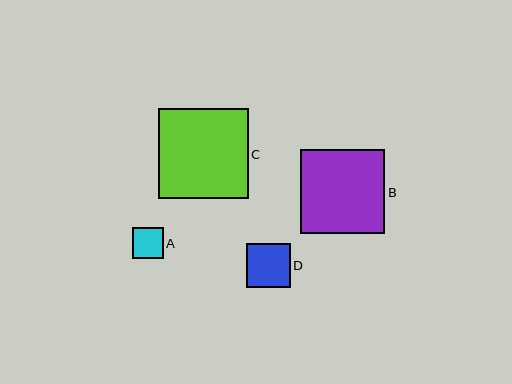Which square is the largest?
Square C is the largest with a size of approximately 90 pixels.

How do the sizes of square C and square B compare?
Square C and square B are approximately the same size.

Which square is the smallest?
Square A is the smallest with a size of approximately 30 pixels.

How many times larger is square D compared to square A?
Square D is approximately 1.4 times the size of square A.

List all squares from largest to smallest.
From largest to smallest: C, B, D, A.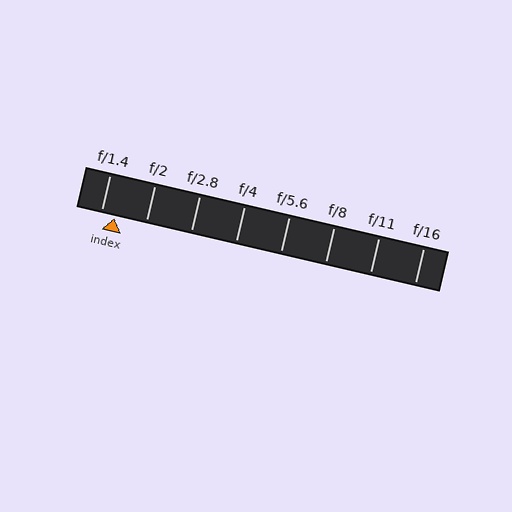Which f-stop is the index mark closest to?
The index mark is closest to f/1.4.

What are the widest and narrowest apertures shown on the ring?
The widest aperture shown is f/1.4 and the narrowest is f/16.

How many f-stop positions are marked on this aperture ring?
There are 8 f-stop positions marked.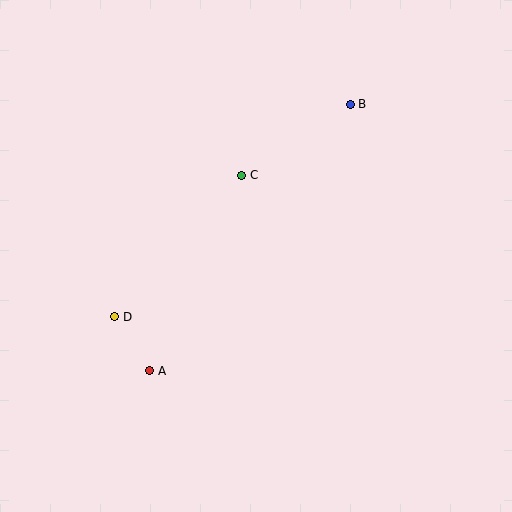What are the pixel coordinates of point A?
Point A is at (150, 371).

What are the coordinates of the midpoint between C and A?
The midpoint between C and A is at (196, 273).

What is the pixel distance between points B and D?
The distance between B and D is 317 pixels.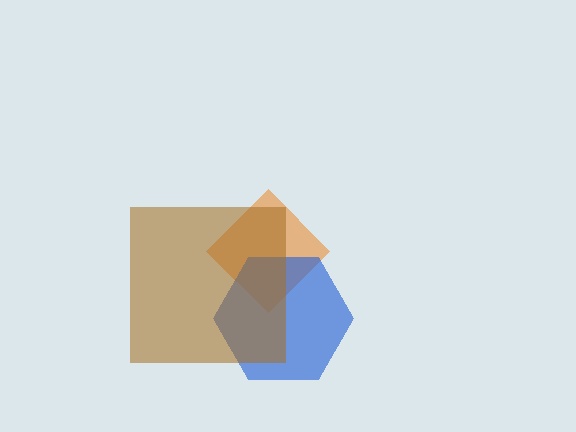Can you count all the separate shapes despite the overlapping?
Yes, there are 3 separate shapes.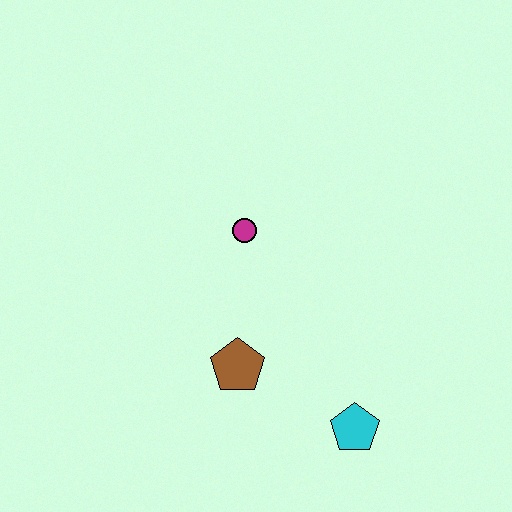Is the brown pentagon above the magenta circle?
No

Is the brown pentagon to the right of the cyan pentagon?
No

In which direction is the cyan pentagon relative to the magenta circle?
The cyan pentagon is below the magenta circle.